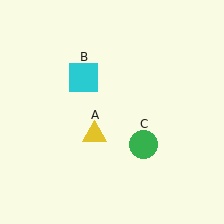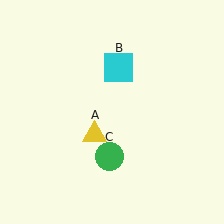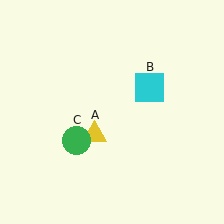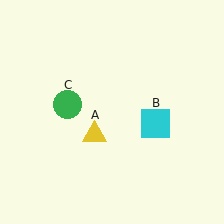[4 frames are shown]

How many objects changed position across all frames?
2 objects changed position: cyan square (object B), green circle (object C).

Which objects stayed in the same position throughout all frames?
Yellow triangle (object A) remained stationary.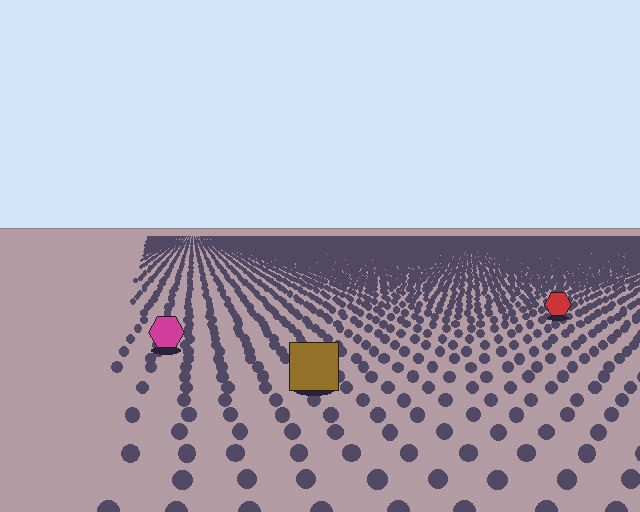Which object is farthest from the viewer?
The red hexagon is farthest from the viewer. It appears smaller and the ground texture around it is denser.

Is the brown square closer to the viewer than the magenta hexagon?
Yes. The brown square is closer — you can tell from the texture gradient: the ground texture is coarser near it.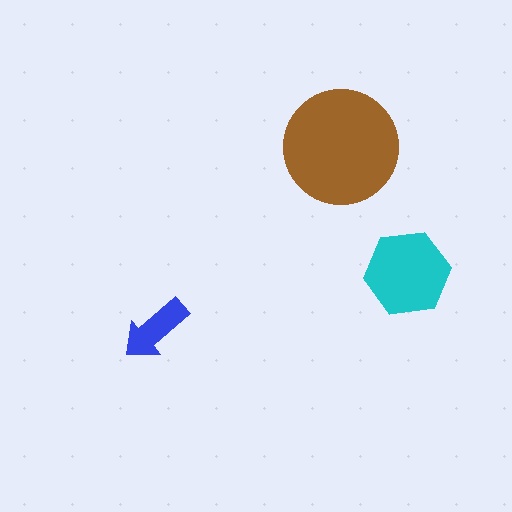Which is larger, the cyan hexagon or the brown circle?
The brown circle.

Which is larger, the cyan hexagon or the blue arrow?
The cyan hexagon.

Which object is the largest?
The brown circle.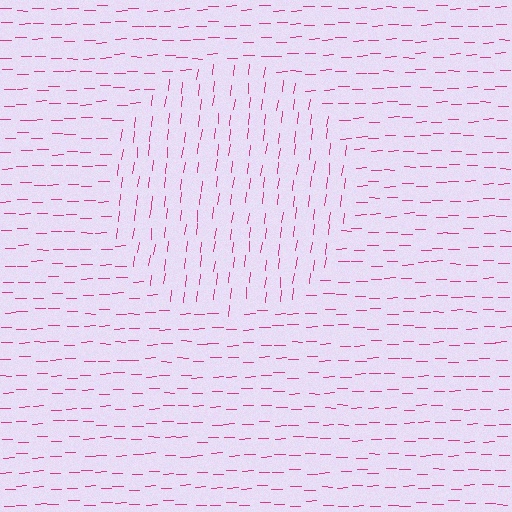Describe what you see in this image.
The image is filled with small magenta line segments. A circle region in the image has lines oriented differently from the surrounding lines, creating a visible texture boundary.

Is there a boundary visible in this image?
Yes, there is a texture boundary formed by a change in line orientation.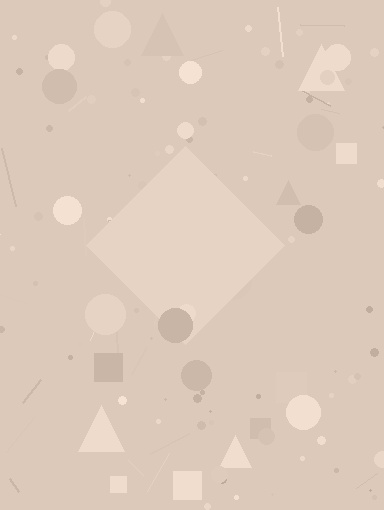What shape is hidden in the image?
A diamond is hidden in the image.